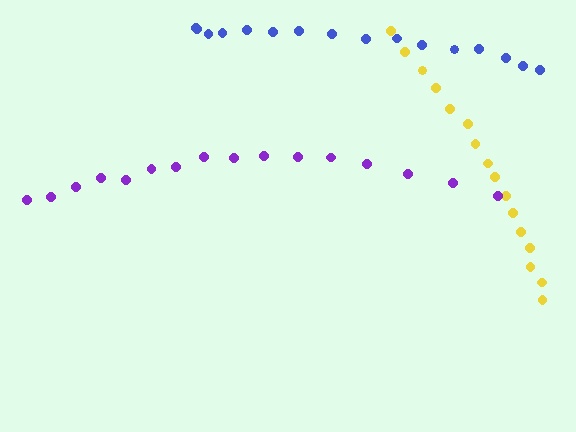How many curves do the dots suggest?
There are 3 distinct paths.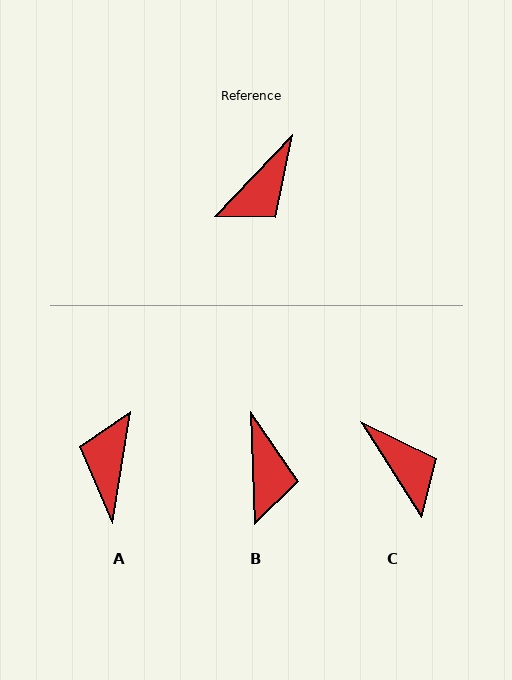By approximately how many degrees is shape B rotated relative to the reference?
Approximately 46 degrees counter-clockwise.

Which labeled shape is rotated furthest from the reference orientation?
A, about 145 degrees away.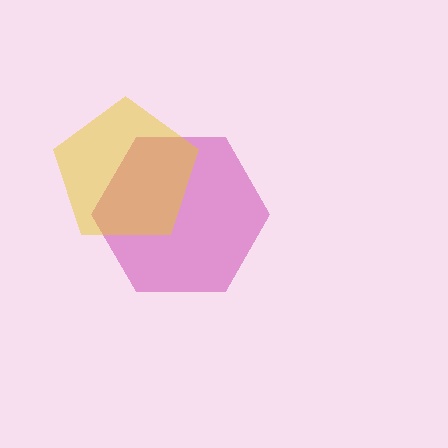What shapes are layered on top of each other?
The layered shapes are: a magenta hexagon, a yellow pentagon.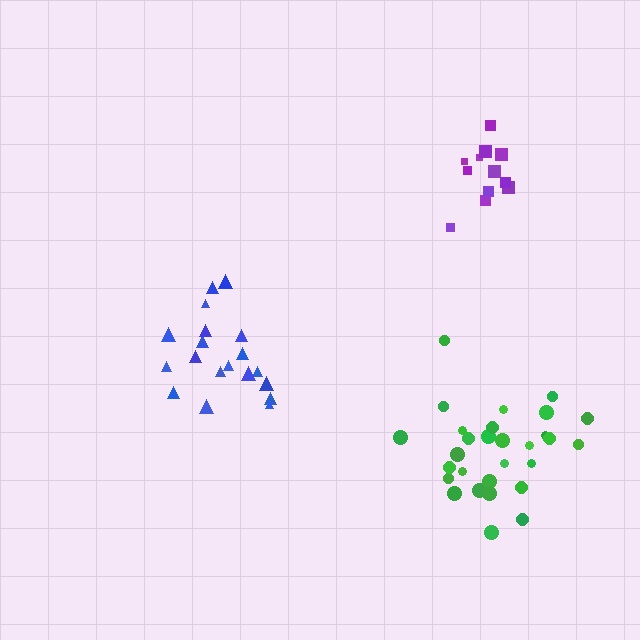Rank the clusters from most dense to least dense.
purple, green, blue.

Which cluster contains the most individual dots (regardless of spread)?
Green (29).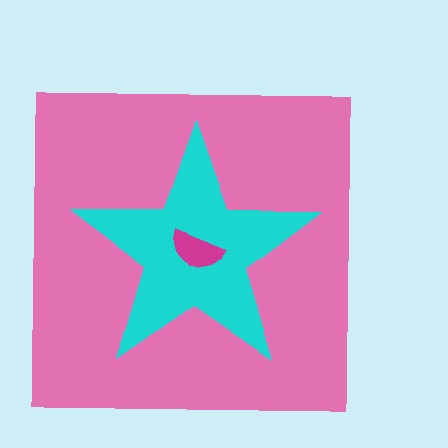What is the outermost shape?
The pink square.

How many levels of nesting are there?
3.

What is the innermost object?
The magenta semicircle.